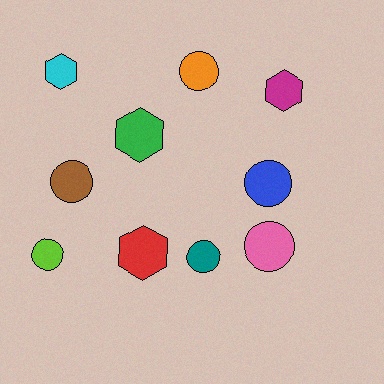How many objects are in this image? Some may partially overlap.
There are 10 objects.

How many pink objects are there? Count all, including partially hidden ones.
There is 1 pink object.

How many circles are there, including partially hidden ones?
There are 6 circles.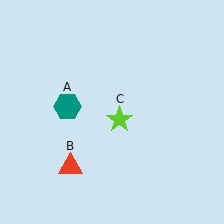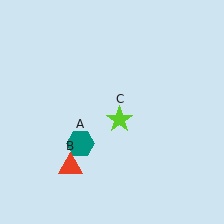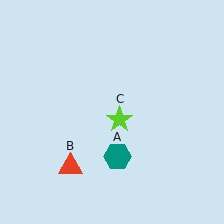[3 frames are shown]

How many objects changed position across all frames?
1 object changed position: teal hexagon (object A).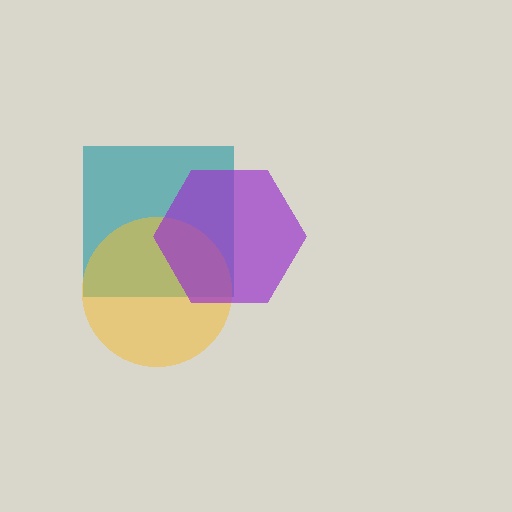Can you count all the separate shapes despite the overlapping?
Yes, there are 3 separate shapes.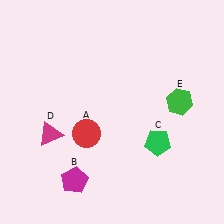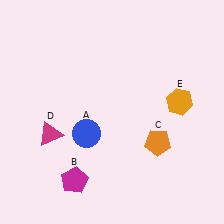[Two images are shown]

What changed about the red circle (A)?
In Image 1, A is red. In Image 2, it changed to blue.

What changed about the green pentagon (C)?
In Image 1, C is green. In Image 2, it changed to orange.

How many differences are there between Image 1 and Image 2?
There are 3 differences between the two images.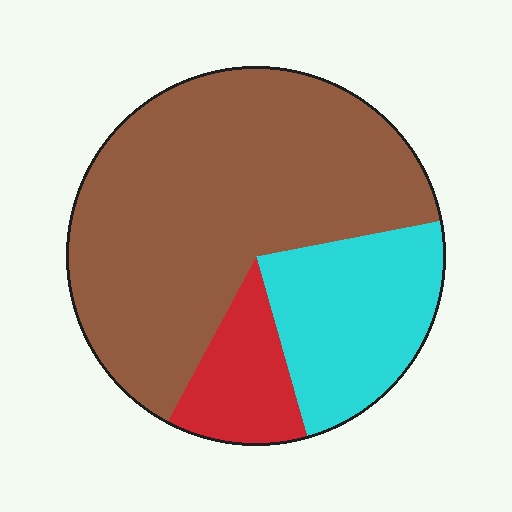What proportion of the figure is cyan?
Cyan takes up about one quarter (1/4) of the figure.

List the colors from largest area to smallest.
From largest to smallest: brown, cyan, red.